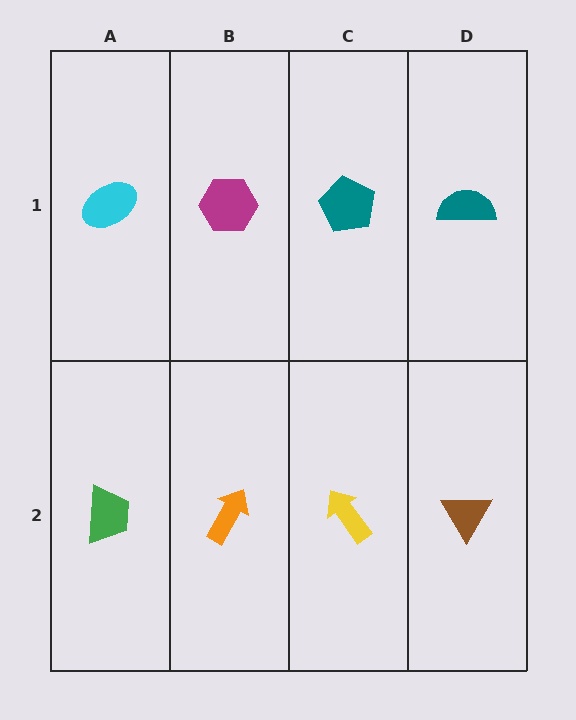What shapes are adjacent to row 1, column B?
An orange arrow (row 2, column B), a cyan ellipse (row 1, column A), a teal pentagon (row 1, column C).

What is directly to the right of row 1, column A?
A magenta hexagon.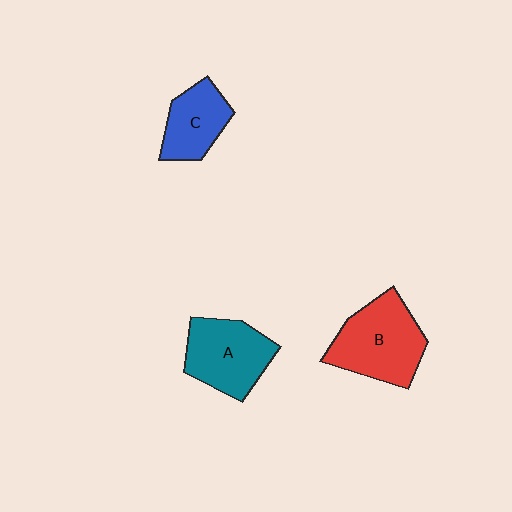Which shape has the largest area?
Shape B (red).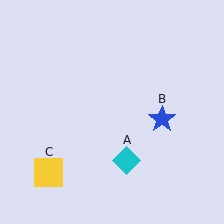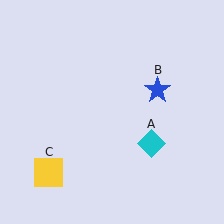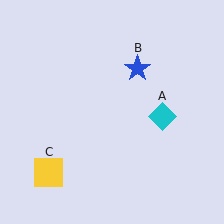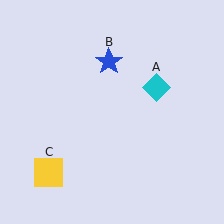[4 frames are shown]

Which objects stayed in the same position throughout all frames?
Yellow square (object C) remained stationary.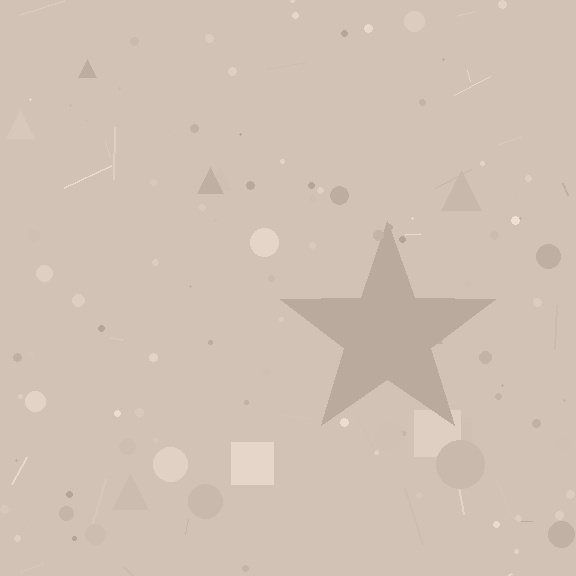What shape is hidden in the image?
A star is hidden in the image.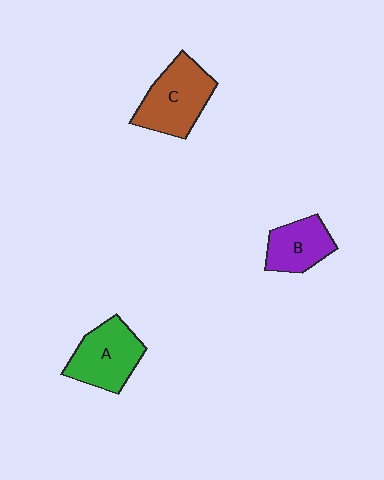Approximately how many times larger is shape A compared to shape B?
Approximately 1.3 times.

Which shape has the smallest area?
Shape B (purple).